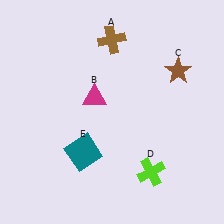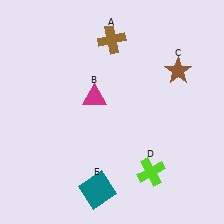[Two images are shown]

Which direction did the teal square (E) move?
The teal square (E) moved down.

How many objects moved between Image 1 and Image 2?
1 object moved between the two images.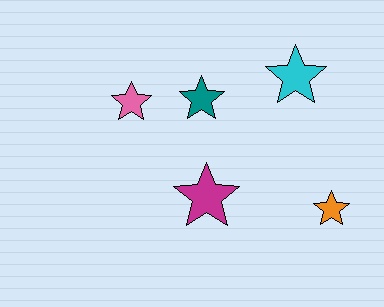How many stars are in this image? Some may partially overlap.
There are 5 stars.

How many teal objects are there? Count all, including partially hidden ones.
There is 1 teal object.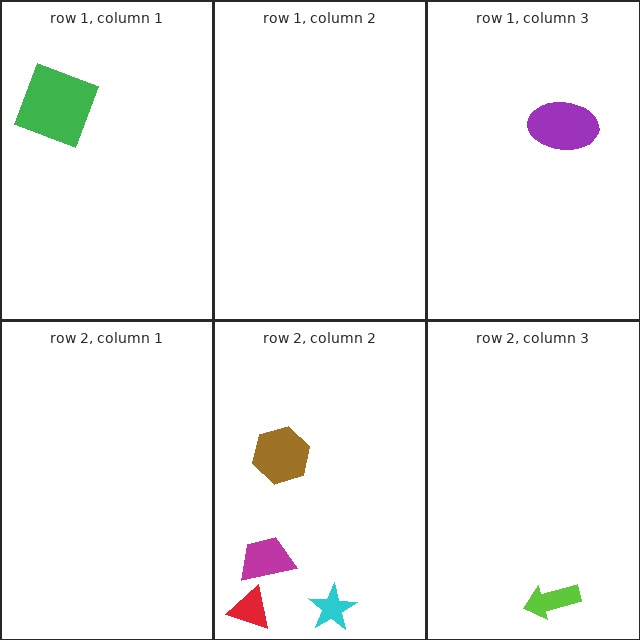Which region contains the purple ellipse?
The row 1, column 3 region.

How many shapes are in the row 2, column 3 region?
1.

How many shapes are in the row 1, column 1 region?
1.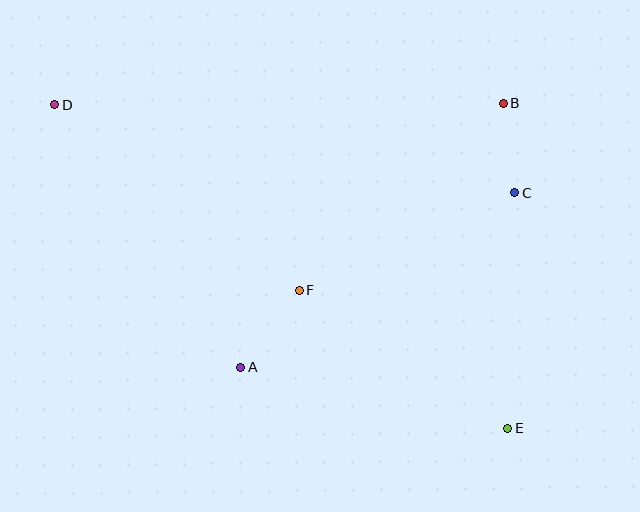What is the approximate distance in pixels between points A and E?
The distance between A and E is approximately 274 pixels.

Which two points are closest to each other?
Points B and C are closest to each other.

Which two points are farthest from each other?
Points D and E are farthest from each other.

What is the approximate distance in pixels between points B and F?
The distance between B and F is approximately 277 pixels.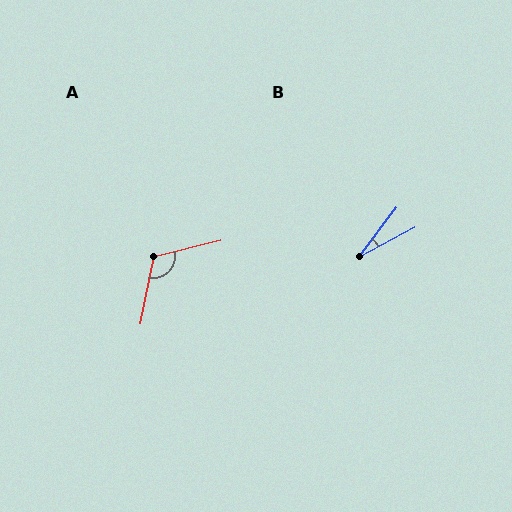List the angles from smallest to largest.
B (25°), A (115°).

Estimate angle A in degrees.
Approximately 115 degrees.